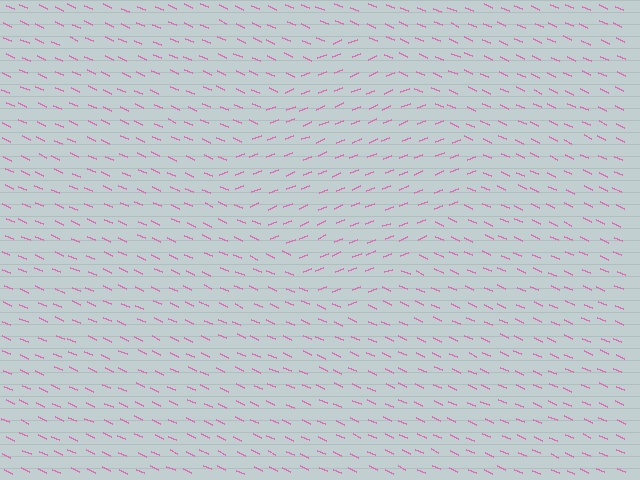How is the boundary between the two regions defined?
The boundary is defined purely by a change in line orientation (approximately 45 degrees difference). All lines are the same color and thickness.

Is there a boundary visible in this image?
Yes, there is a texture boundary formed by a change in line orientation.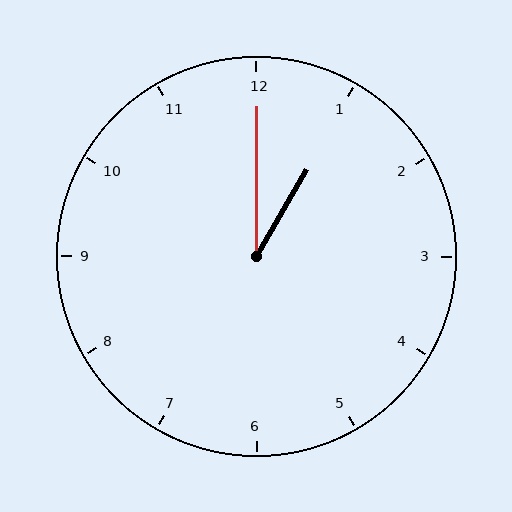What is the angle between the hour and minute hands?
Approximately 30 degrees.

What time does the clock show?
1:00.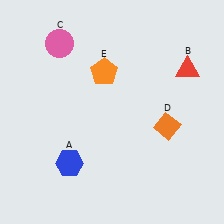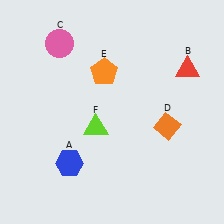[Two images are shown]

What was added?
A lime triangle (F) was added in Image 2.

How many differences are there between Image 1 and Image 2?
There is 1 difference between the two images.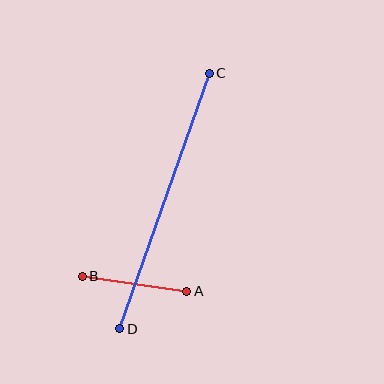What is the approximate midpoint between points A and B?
The midpoint is at approximately (134, 284) pixels.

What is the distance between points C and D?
The distance is approximately 271 pixels.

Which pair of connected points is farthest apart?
Points C and D are farthest apart.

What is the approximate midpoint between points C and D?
The midpoint is at approximately (165, 201) pixels.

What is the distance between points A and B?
The distance is approximately 106 pixels.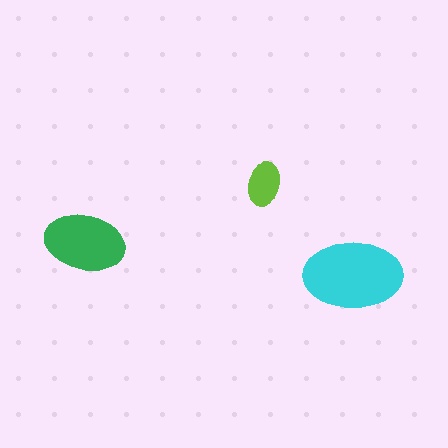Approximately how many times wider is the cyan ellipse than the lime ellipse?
About 2 times wider.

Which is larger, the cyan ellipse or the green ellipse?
The cyan one.